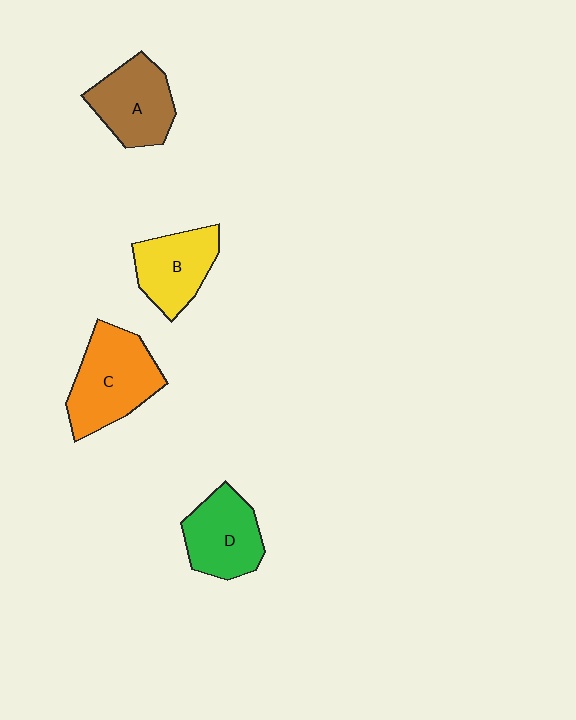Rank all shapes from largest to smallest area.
From largest to smallest: C (orange), A (brown), D (green), B (yellow).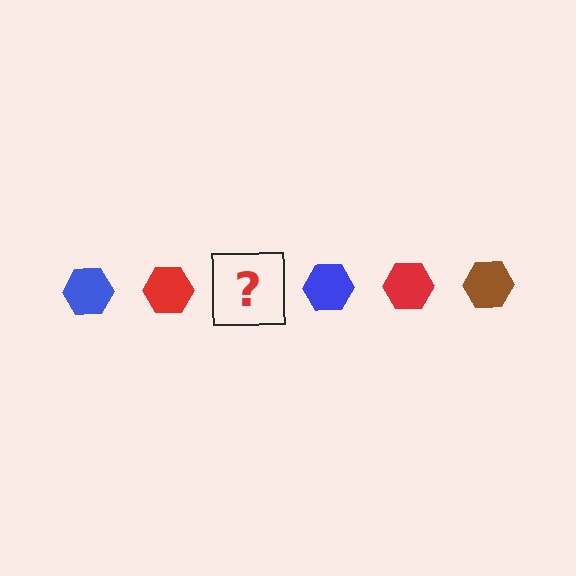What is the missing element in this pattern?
The missing element is a brown hexagon.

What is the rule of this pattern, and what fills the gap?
The rule is that the pattern cycles through blue, red, brown hexagons. The gap should be filled with a brown hexagon.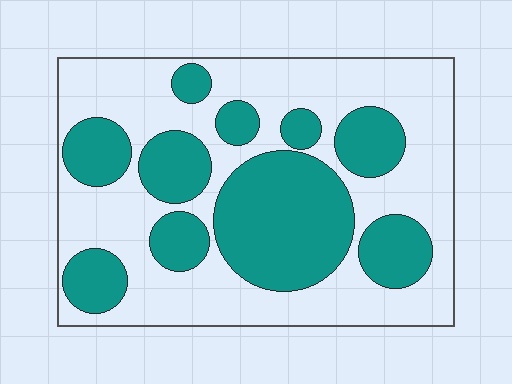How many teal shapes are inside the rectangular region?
10.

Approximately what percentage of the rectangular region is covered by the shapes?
Approximately 40%.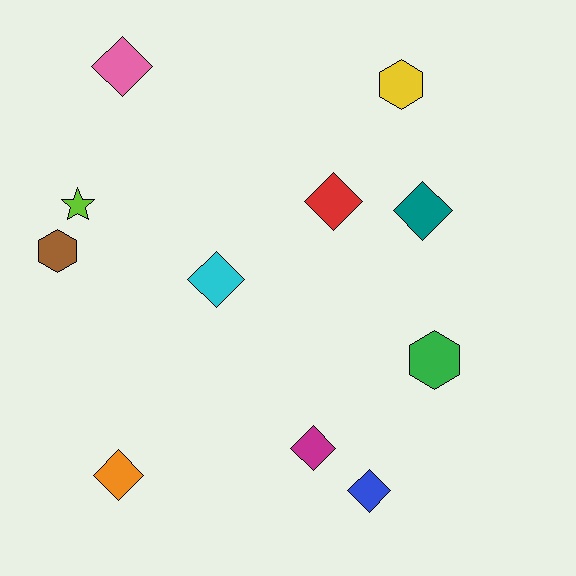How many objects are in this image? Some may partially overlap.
There are 11 objects.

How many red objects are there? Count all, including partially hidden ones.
There is 1 red object.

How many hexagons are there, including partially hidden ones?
There are 3 hexagons.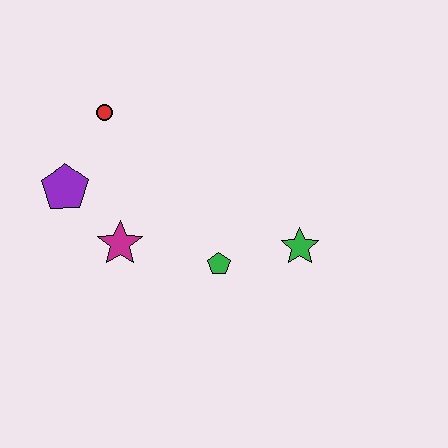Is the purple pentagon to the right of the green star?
No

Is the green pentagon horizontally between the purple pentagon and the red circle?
No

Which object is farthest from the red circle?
The green star is farthest from the red circle.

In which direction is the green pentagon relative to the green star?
The green pentagon is to the left of the green star.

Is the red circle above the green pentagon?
Yes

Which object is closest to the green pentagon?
The green star is closest to the green pentagon.